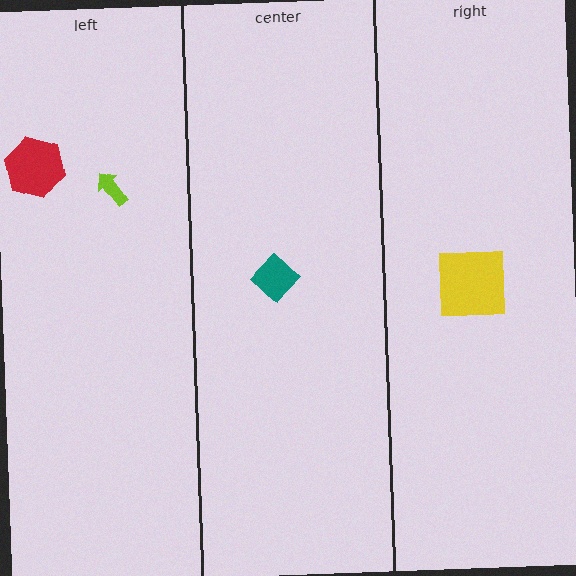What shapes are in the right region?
The yellow square.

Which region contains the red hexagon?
The left region.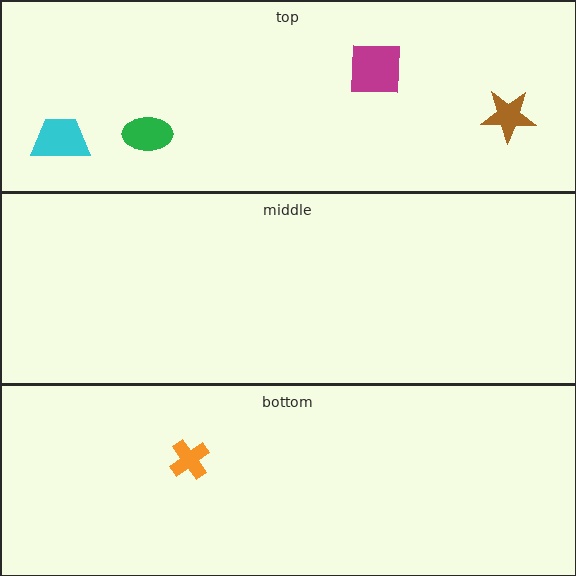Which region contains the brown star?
The top region.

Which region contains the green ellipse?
The top region.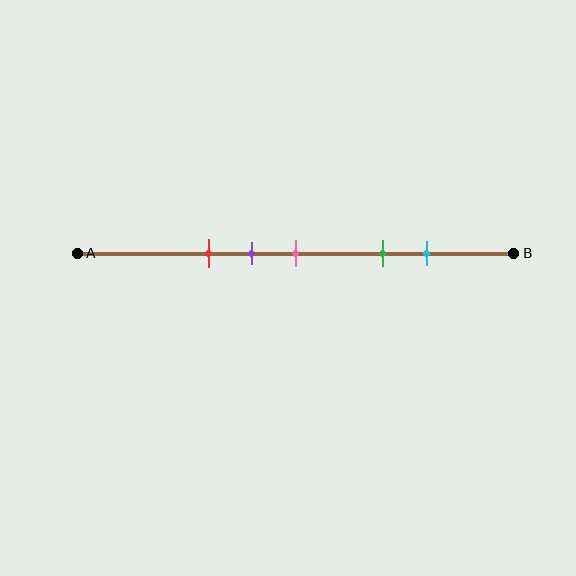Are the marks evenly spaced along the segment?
No, the marks are not evenly spaced.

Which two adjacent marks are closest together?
The purple and pink marks are the closest adjacent pair.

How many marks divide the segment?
There are 5 marks dividing the segment.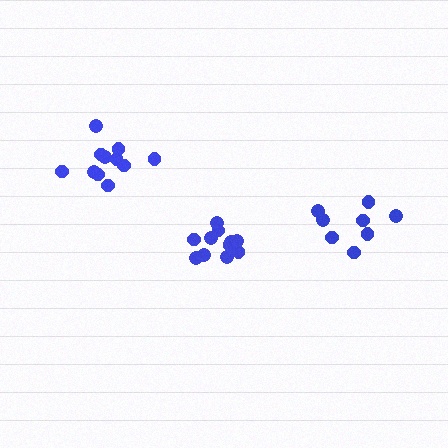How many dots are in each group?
Group 1: 8 dots, Group 2: 11 dots, Group 3: 11 dots (30 total).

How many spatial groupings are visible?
There are 3 spatial groupings.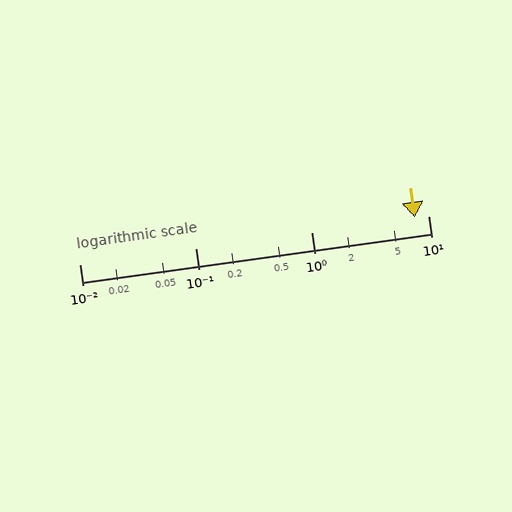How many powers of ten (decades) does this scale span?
The scale spans 3 decades, from 0.01 to 10.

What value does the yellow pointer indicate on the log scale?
The pointer indicates approximately 7.7.